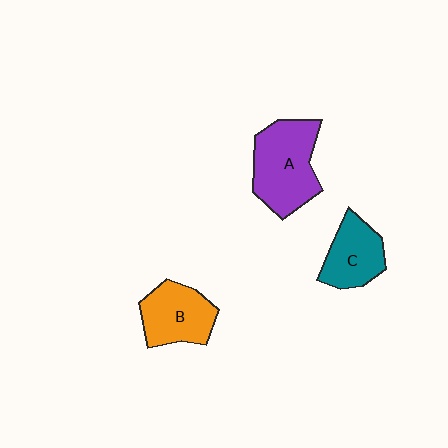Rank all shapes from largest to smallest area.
From largest to smallest: A (purple), B (orange), C (teal).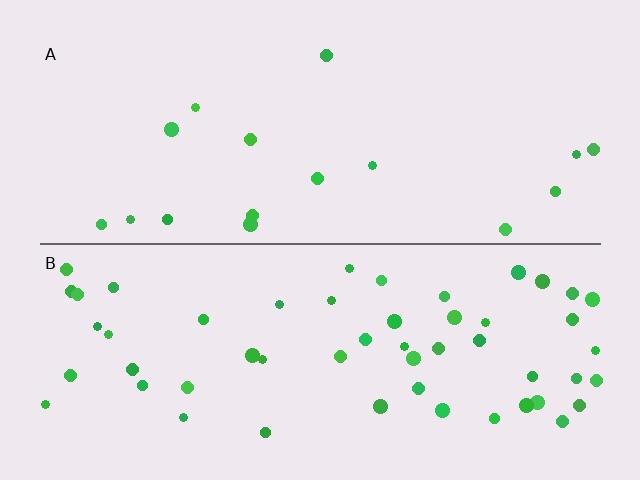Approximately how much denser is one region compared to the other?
Approximately 3.3× — region B over region A.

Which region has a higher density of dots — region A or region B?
B (the bottom).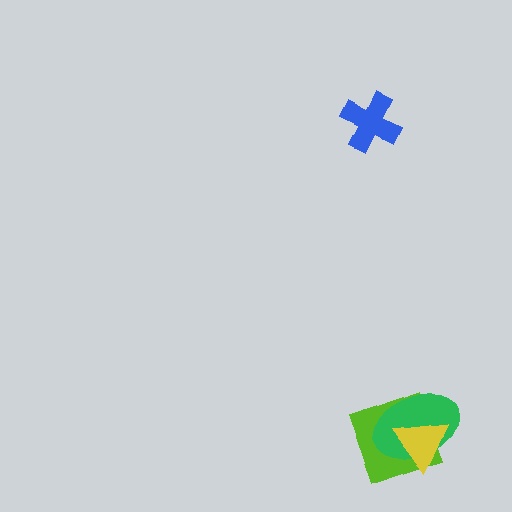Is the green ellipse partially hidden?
Yes, it is partially covered by another shape.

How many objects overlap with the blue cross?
0 objects overlap with the blue cross.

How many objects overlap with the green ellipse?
2 objects overlap with the green ellipse.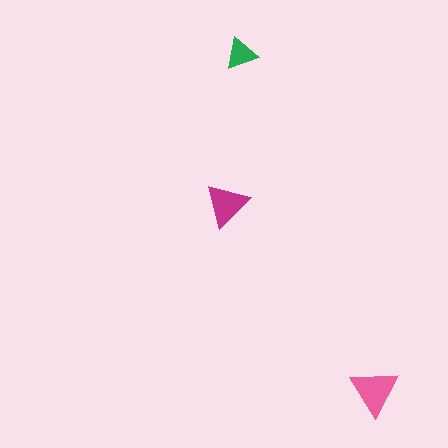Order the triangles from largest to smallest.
the pink one, the magenta one, the green one.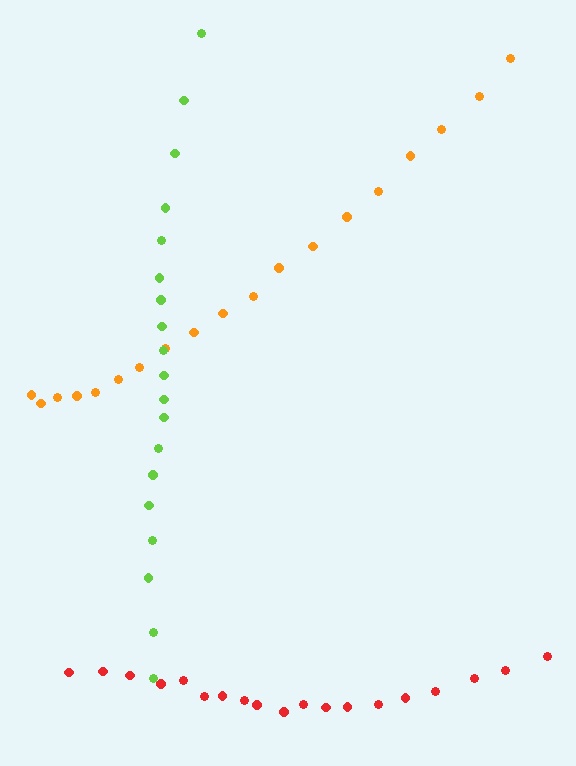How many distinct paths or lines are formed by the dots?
There are 3 distinct paths.